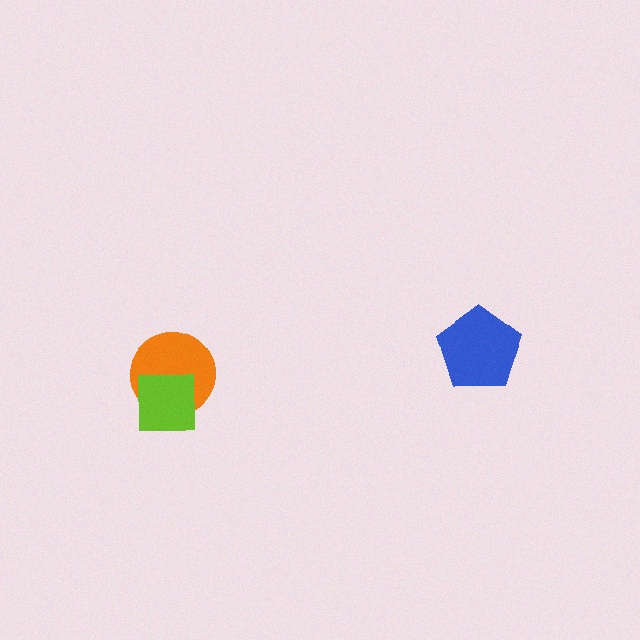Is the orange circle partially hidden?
Yes, it is partially covered by another shape.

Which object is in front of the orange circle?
The lime square is in front of the orange circle.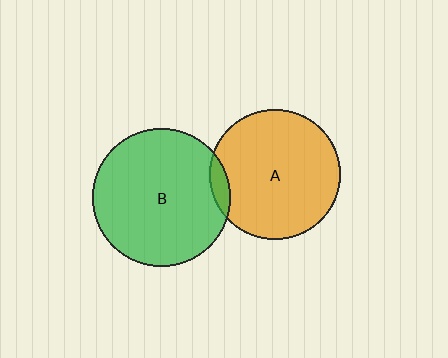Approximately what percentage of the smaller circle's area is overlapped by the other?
Approximately 5%.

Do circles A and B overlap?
Yes.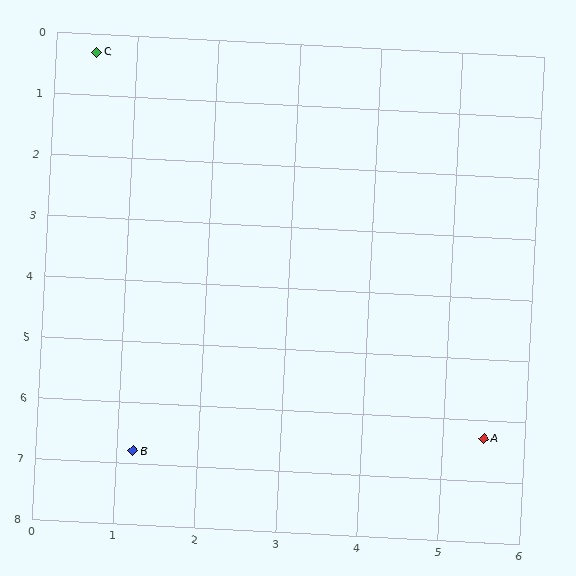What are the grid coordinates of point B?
Point B is at approximately (1.2, 6.8).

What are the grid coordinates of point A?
Point A is at approximately (5.5, 6.3).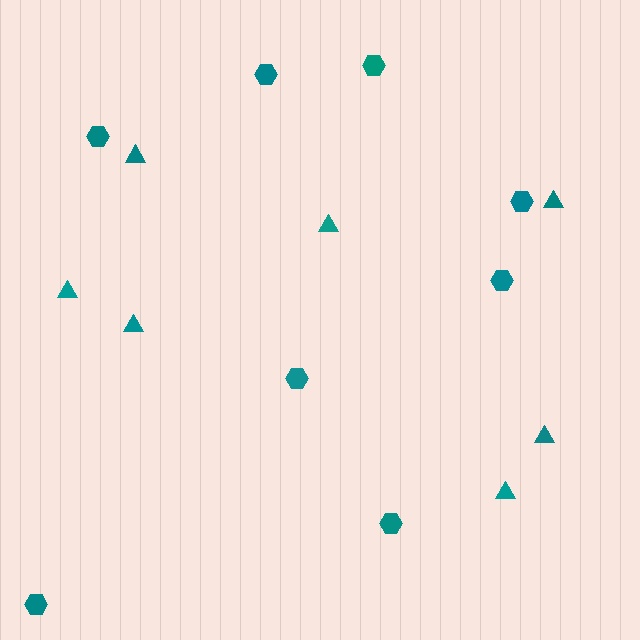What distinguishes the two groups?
There are 2 groups: one group of hexagons (8) and one group of triangles (7).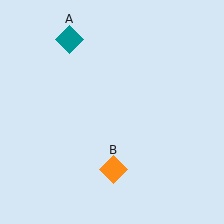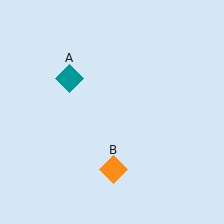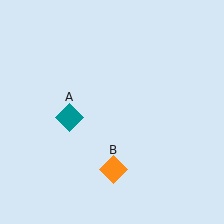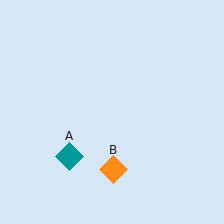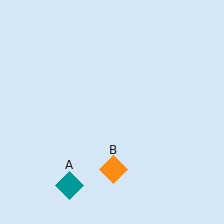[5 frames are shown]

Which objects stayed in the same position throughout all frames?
Orange diamond (object B) remained stationary.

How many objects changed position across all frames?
1 object changed position: teal diamond (object A).